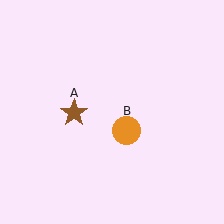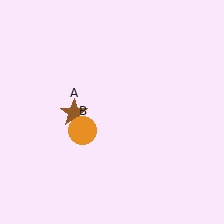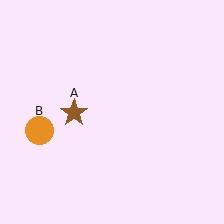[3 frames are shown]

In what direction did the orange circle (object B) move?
The orange circle (object B) moved left.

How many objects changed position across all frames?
1 object changed position: orange circle (object B).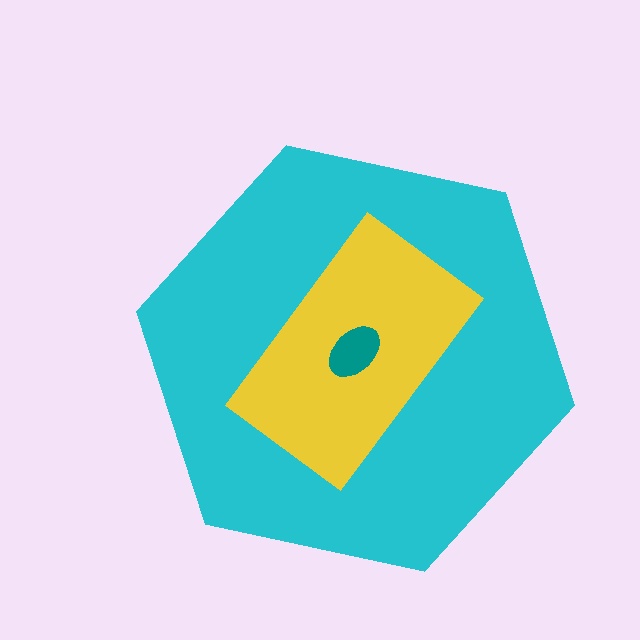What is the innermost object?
The teal ellipse.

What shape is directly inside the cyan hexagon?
The yellow rectangle.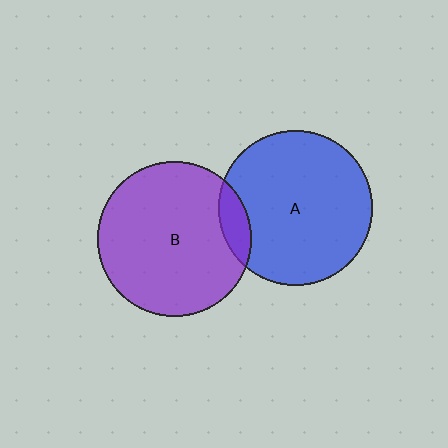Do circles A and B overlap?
Yes.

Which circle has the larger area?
Circle B (purple).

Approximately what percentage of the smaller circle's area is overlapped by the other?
Approximately 10%.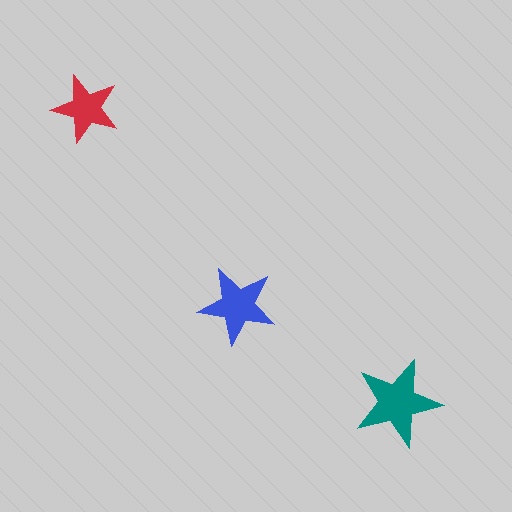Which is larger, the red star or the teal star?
The teal one.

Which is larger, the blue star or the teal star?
The teal one.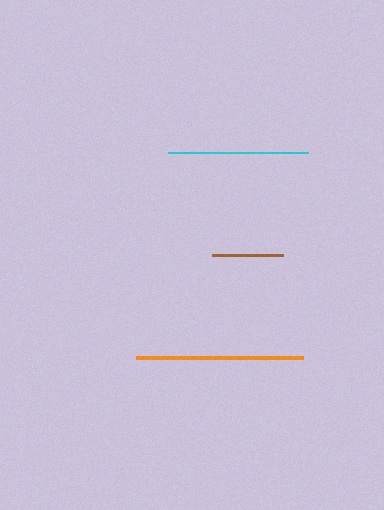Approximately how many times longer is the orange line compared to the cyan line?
The orange line is approximately 1.2 times the length of the cyan line.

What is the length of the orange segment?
The orange segment is approximately 167 pixels long.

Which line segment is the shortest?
The brown line is the shortest at approximately 71 pixels.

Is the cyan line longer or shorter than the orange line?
The orange line is longer than the cyan line.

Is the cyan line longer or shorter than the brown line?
The cyan line is longer than the brown line.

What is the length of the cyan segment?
The cyan segment is approximately 140 pixels long.